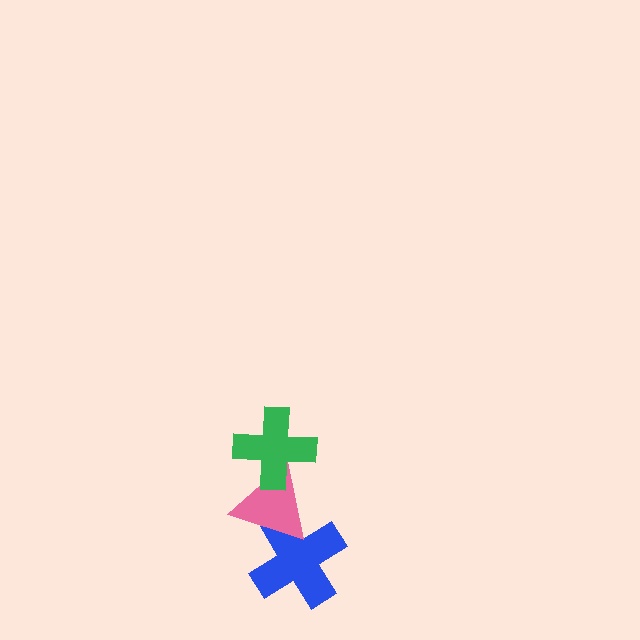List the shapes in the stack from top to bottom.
From top to bottom: the green cross, the pink triangle, the blue cross.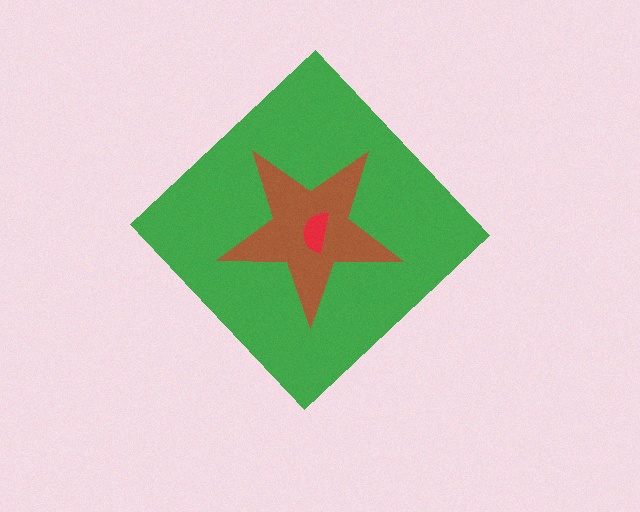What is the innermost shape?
The red semicircle.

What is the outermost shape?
The green diamond.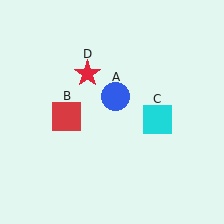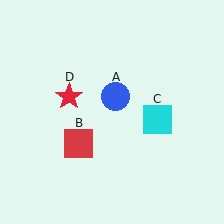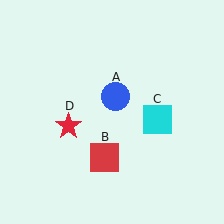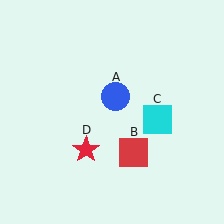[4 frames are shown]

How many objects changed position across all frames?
2 objects changed position: red square (object B), red star (object D).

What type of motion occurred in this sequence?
The red square (object B), red star (object D) rotated counterclockwise around the center of the scene.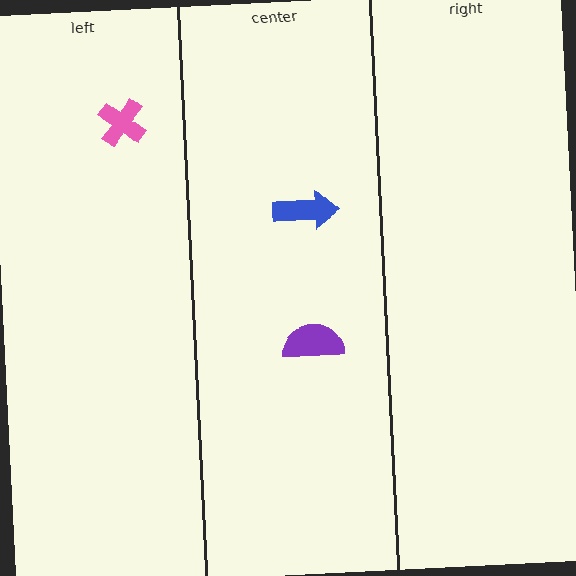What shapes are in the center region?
The purple semicircle, the blue arrow.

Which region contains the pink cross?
The left region.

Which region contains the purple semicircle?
The center region.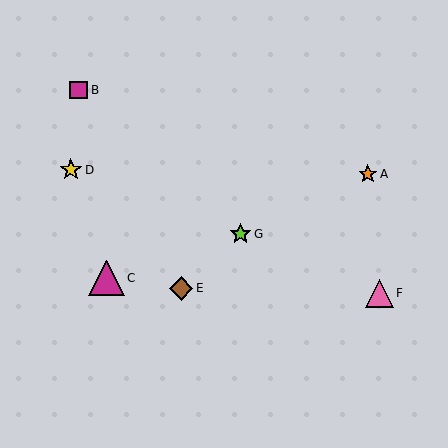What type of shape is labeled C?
Shape C is a magenta triangle.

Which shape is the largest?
The magenta triangle (labeled C) is the largest.